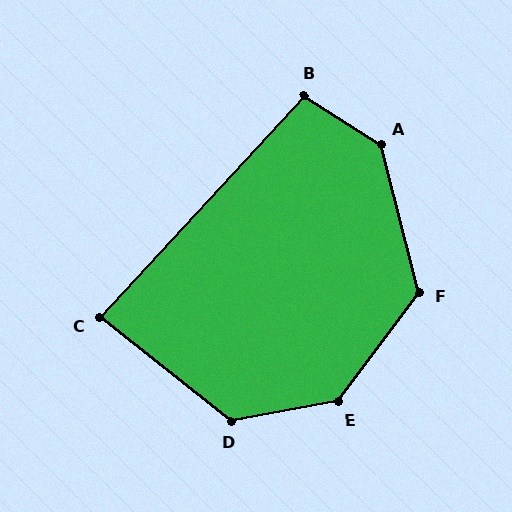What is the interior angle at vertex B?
Approximately 100 degrees (obtuse).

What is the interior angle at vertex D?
Approximately 131 degrees (obtuse).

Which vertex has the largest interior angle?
E, at approximately 137 degrees.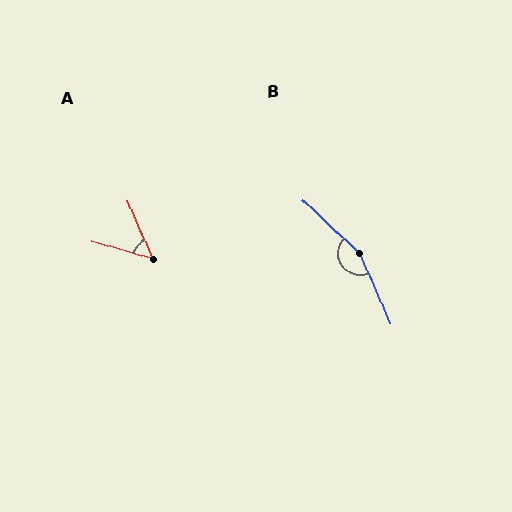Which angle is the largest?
B, at approximately 157 degrees.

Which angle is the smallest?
A, at approximately 50 degrees.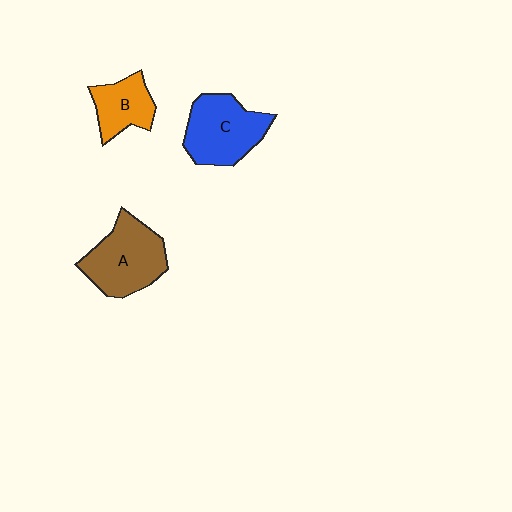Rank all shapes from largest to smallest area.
From largest to smallest: A (brown), C (blue), B (orange).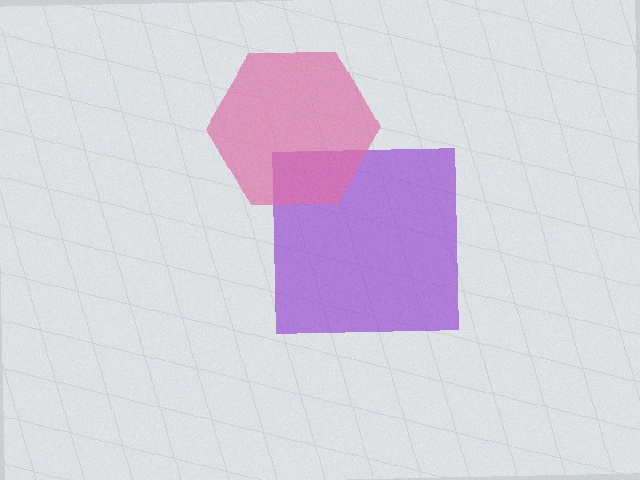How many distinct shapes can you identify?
There are 2 distinct shapes: a purple square, a pink hexagon.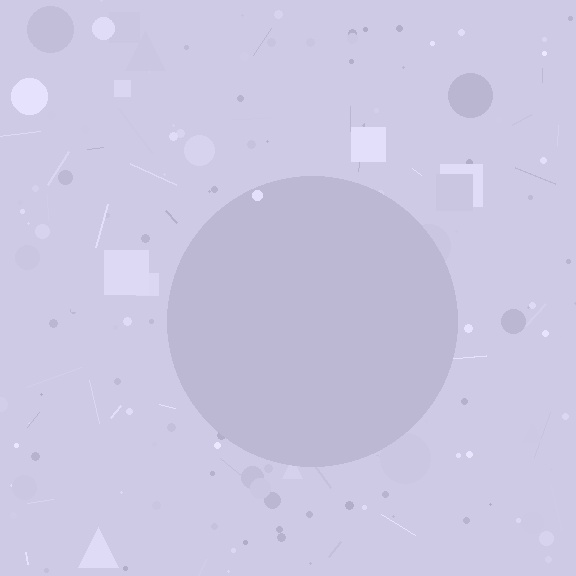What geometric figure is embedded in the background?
A circle is embedded in the background.